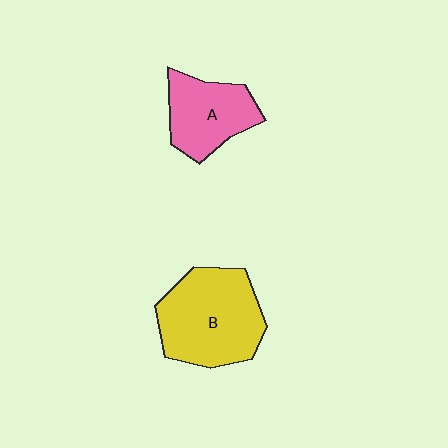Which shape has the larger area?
Shape B (yellow).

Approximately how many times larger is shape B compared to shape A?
Approximately 1.5 times.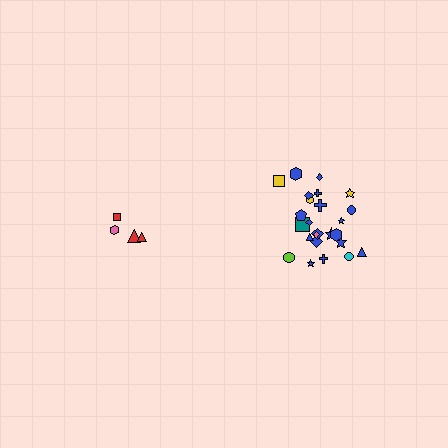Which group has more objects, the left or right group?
The right group.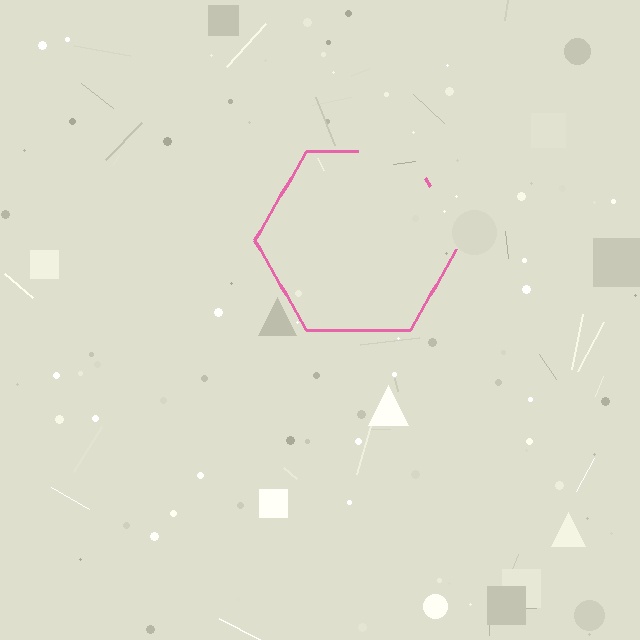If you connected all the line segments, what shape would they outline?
They would outline a hexagon.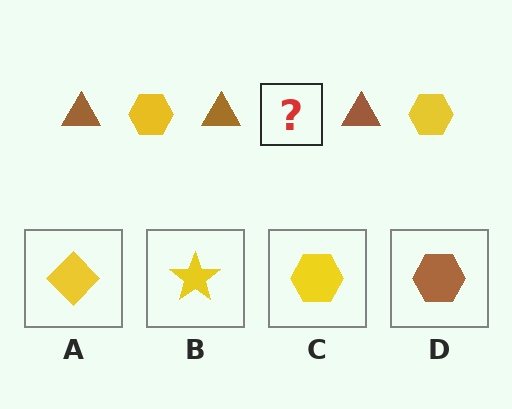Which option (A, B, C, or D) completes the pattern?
C.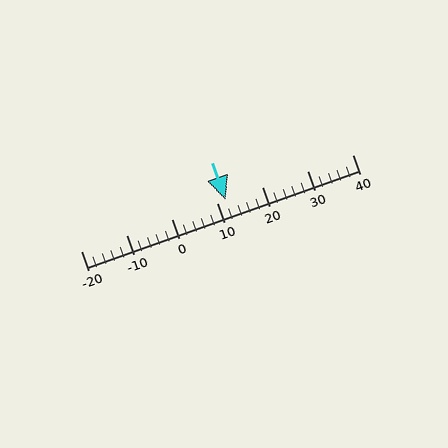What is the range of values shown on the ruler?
The ruler shows values from -20 to 40.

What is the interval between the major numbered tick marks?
The major tick marks are spaced 10 units apart.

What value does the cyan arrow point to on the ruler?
The cyan arrow points to approximately 12.